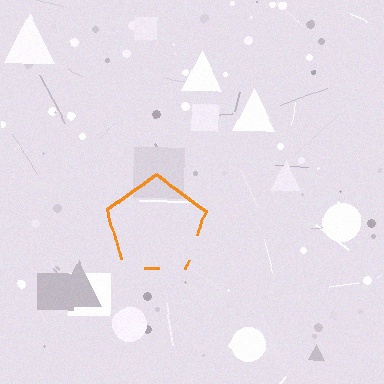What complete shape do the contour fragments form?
The contour fragments form a pentagon.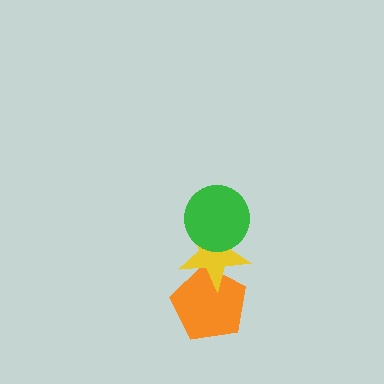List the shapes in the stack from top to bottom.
From top to bottom: the green circle, the yellow star, the orange pentagon.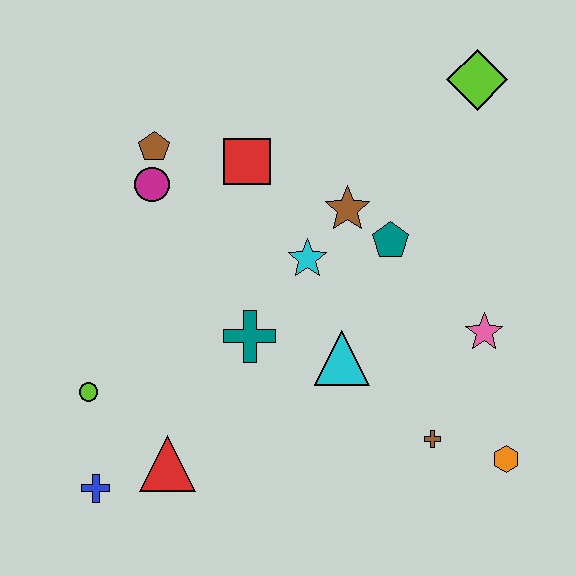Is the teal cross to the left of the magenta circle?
No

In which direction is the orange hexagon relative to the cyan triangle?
The orange hexagon is to the right of the cyan triangle.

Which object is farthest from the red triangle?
The lime diamond is farthest from the red triangle.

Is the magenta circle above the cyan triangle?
Yes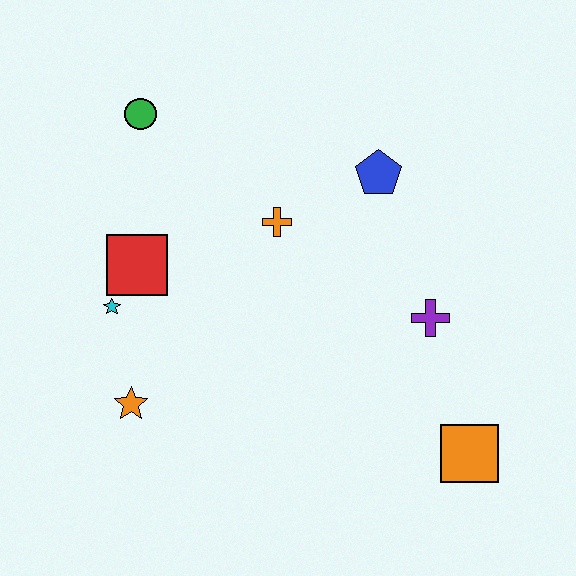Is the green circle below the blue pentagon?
No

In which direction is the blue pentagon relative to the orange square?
The blue pentagon is above the orange square.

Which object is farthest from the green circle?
The orange square is farthest from the green circle.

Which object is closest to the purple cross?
The orange square is closest to the purple cross.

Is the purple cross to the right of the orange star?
Yes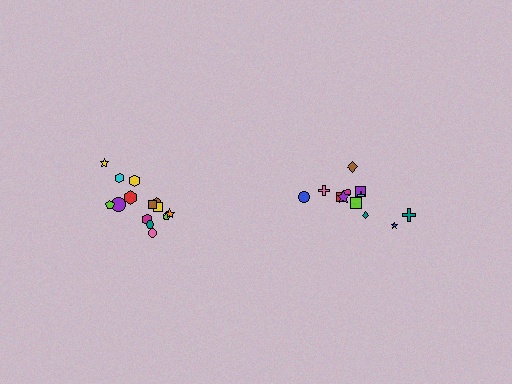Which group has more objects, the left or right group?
The left group.